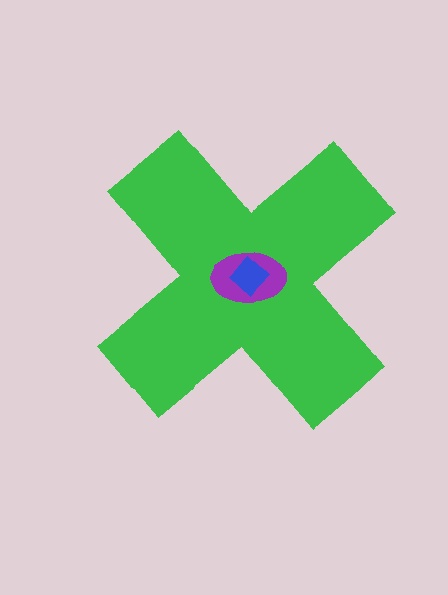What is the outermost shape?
The green cross.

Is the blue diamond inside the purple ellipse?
Yes.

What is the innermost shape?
The blue diamond.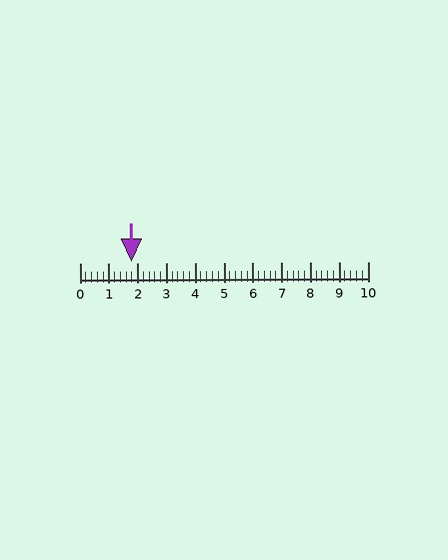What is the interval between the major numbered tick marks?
The major tick marks are spaced 1 units apart.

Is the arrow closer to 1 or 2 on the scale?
The arrow is closer to 2.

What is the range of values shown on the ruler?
The ruler shows values from 0 to 10.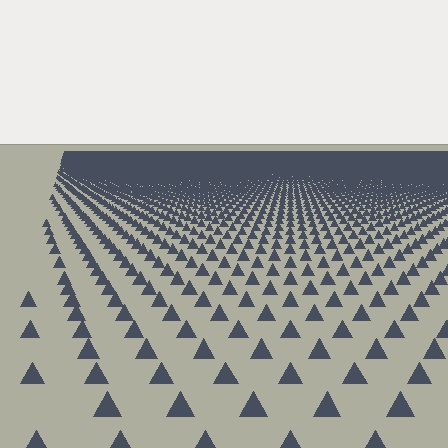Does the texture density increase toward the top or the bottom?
Density increases toward the top.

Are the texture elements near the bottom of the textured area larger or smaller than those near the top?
Larger. Near the bottom, elements are closer to the viewer and appear at a bigger on-screen size.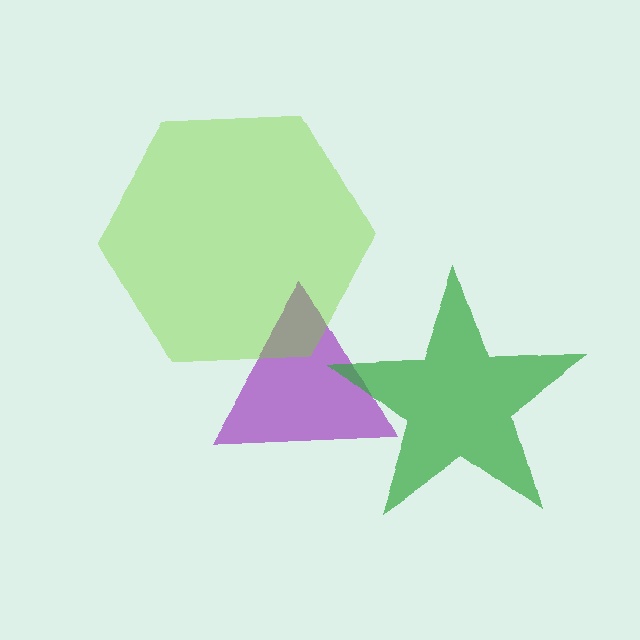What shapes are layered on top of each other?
The layered shapes are: a purple triangle, a lime hexagon, a green star.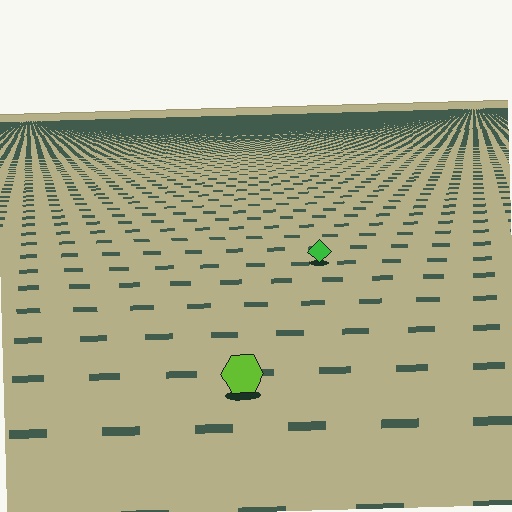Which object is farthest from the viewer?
The green diamond is farthest from the viewer. It appears smaller and the ground texture around it is denser.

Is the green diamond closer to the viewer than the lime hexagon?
No. The lime hexagon is closer — you can tell from the texture gradient: the ground texture is coarser near it.